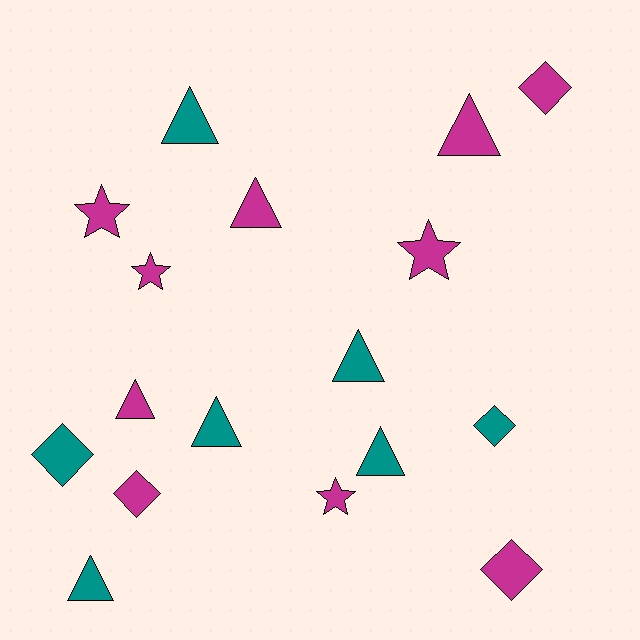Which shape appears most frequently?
Triangle, with 8 objects.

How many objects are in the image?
There are 17 objects.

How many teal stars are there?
There are no teal stars.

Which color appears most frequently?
Magenta, with 10 objects.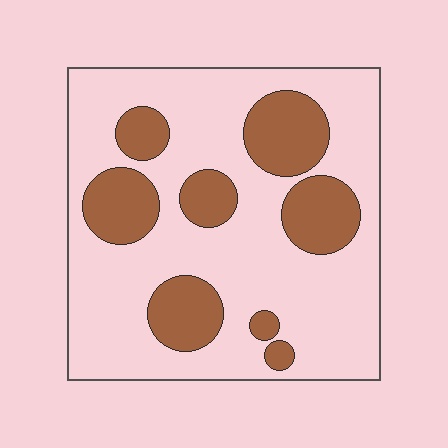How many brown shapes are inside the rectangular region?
8.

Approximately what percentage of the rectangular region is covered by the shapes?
Approximately 25%.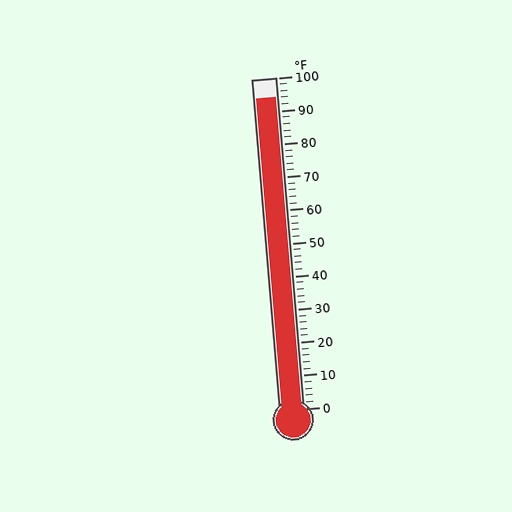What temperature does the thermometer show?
The thermometer shows approximately 94°F.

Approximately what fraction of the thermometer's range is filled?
The thermometer is filled to approximately 95% of its range.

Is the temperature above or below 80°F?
The temperature is above 80°F.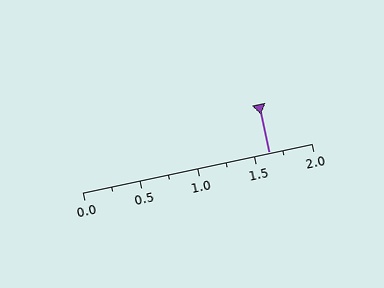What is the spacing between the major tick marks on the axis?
The major ticks are spaced 0.5 apart.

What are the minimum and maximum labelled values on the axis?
The axis runs from 0.0 to 2.0.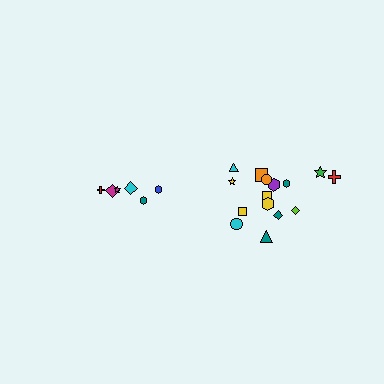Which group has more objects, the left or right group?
The right group.